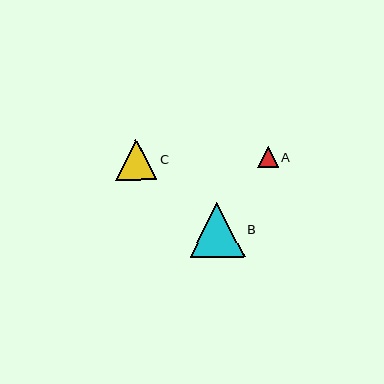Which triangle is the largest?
Triangle B is the largest with a size of approximately 55 pixels.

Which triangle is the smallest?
Triangle A is the smallest with a size of approximately 21 pixels.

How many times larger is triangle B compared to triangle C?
Triangle B is approximately 1.3 times the size of triangle C.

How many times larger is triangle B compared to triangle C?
Triangle B is approximately 1.3 times the size of triangle C.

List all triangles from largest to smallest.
From largest to smallest: B, C, A.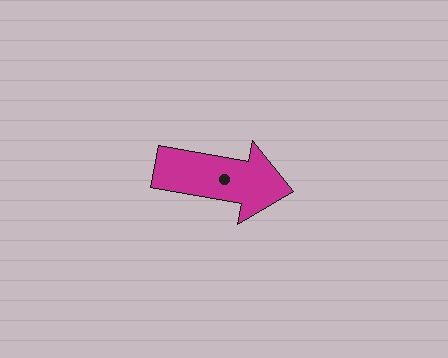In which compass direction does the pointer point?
East.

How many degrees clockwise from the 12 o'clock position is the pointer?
Approximately 100 degrees.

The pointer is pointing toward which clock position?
Roughly 3 o'clock.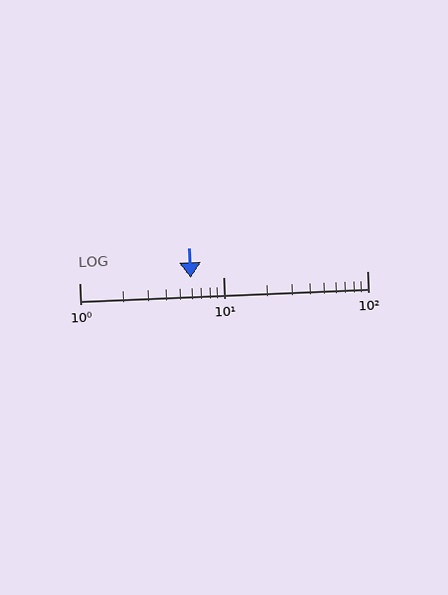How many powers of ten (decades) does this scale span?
The scale spans 2 decades, from 1 to 100.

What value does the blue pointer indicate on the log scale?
The pointer indicates approximately 5.9.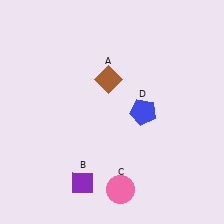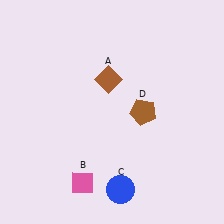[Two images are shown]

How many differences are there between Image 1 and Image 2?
There are 3 differences between the two images.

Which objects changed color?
B changed from purple to pink. C changed from pink to blue. D changed from blue to brown.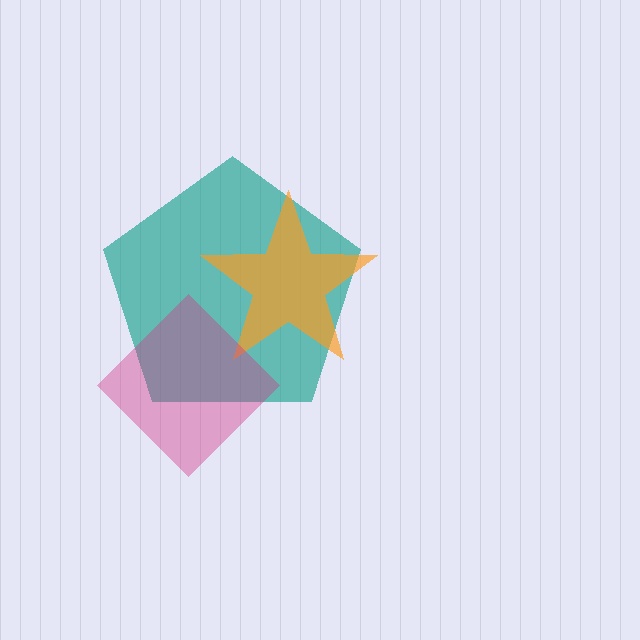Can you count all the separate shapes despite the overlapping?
Yes, there are 3 separate shapes.